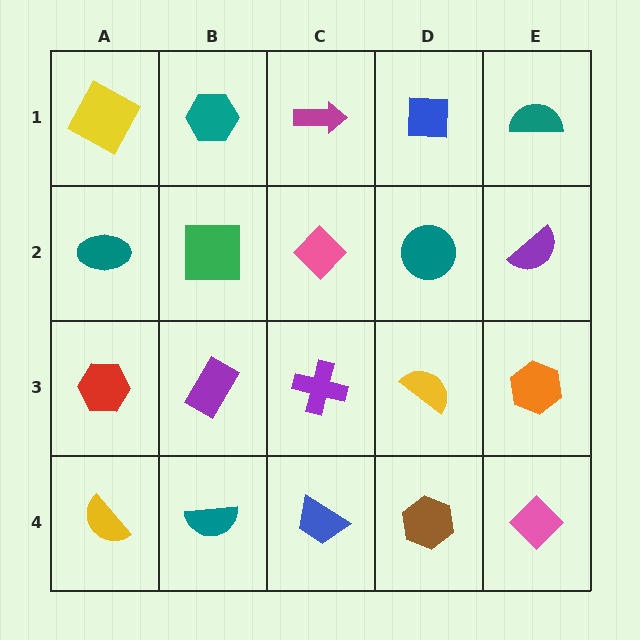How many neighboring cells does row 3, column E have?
3.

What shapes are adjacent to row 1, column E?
A purple semicircle (row 2, column E), a blue square (row 1, column D).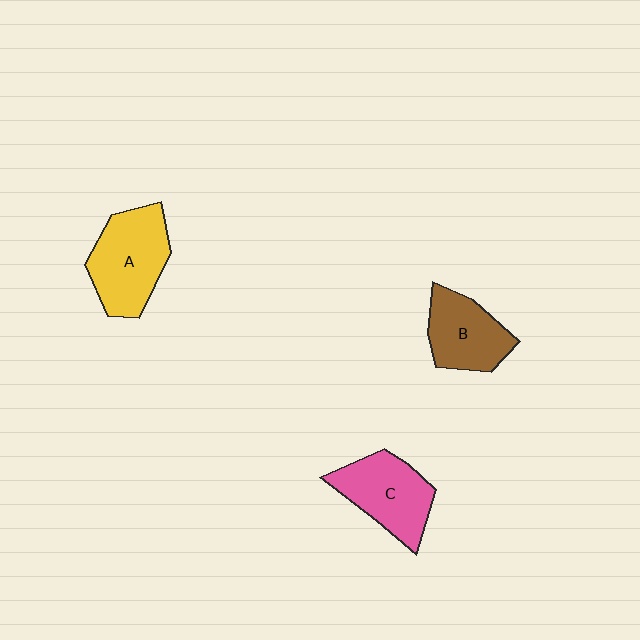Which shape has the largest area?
Shape A (yellow).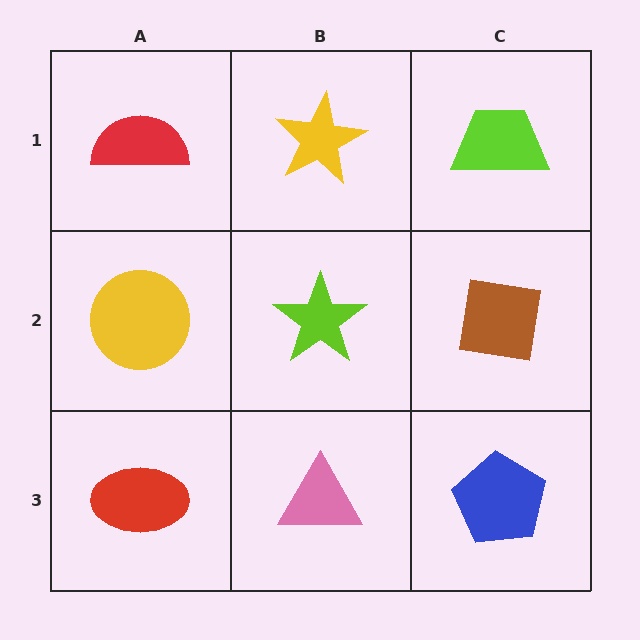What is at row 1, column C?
A lime trapezoid.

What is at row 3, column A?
A red ellipse.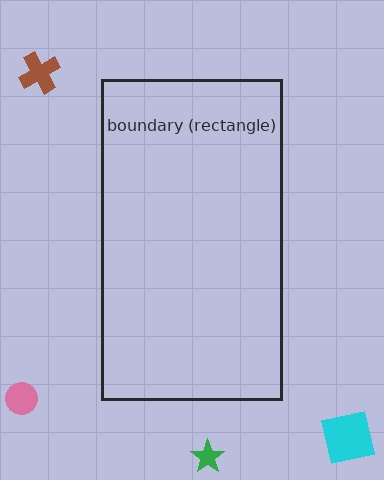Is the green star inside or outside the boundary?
Outside.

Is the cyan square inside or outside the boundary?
Outside.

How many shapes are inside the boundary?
0 inside, 4 outside.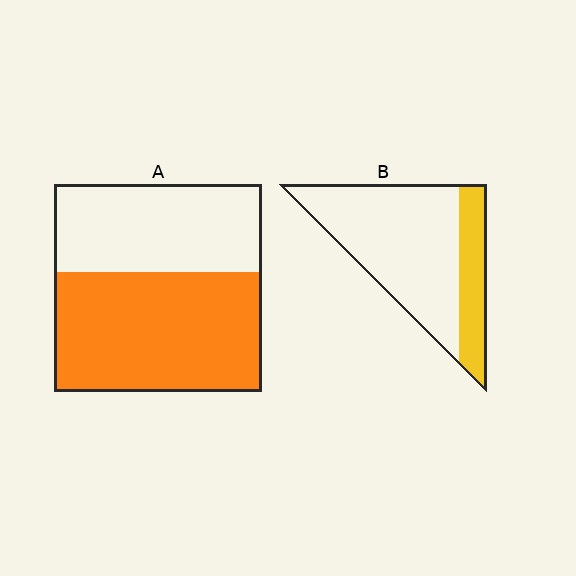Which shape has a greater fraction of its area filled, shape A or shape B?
Shape A.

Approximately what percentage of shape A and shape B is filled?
A is approximately 60% and B is approximately 25%.